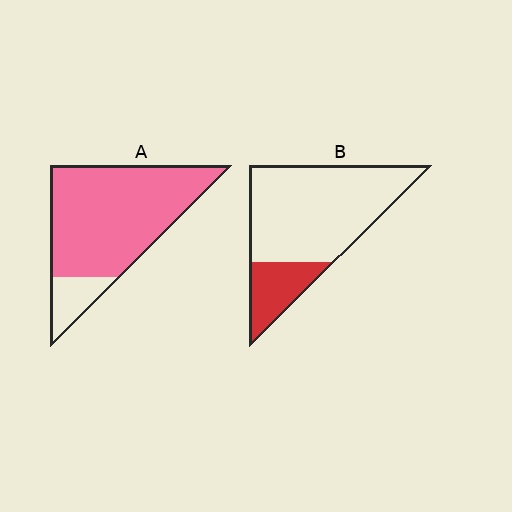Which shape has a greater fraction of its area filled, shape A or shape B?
Shape A.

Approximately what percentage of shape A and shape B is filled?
A is approximately 85% and B is approximately 20%.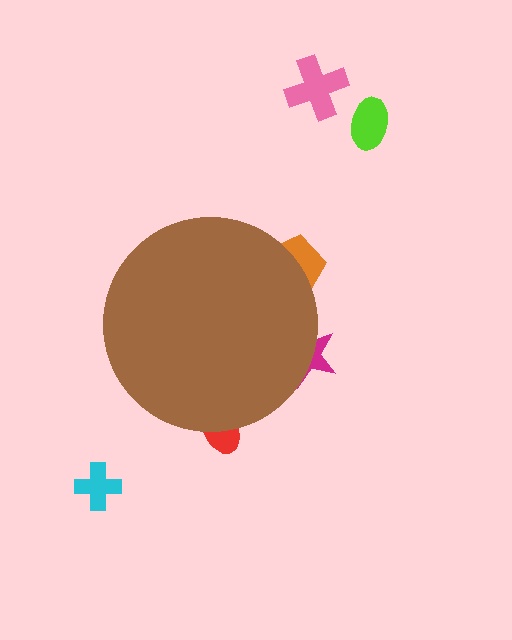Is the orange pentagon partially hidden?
Yes, the orange pentagon is partially hidden behind the brown circle.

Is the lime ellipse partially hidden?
No, the lime ellipse is fully visible.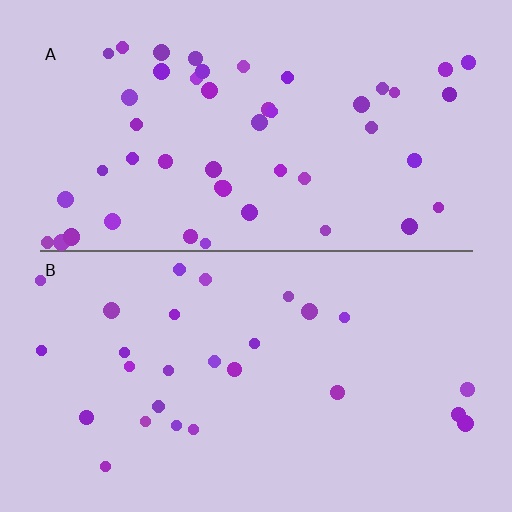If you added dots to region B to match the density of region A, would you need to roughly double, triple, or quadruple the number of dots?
Approximately double.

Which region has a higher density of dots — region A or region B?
A (the top).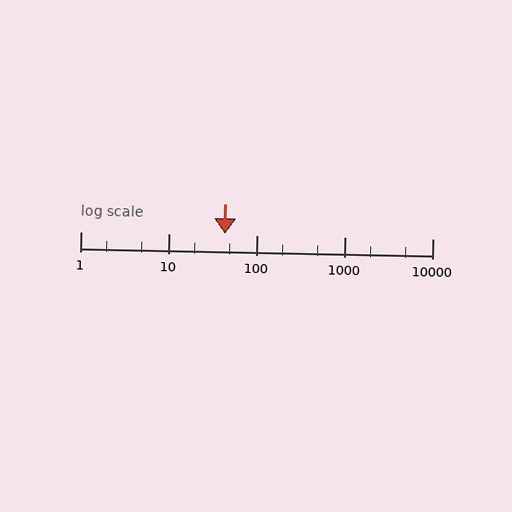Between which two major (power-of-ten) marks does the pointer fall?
The pointer is between 10 and 100.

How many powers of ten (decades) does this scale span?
The scale spans 4 decades, from 1 to 10000.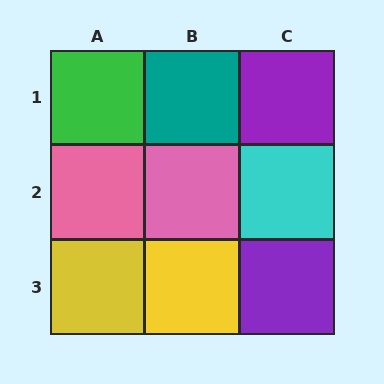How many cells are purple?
2 cells are purple.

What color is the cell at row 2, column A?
Pink.